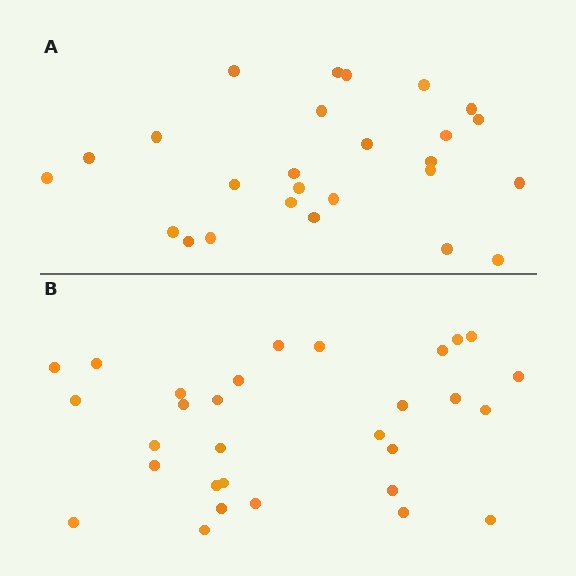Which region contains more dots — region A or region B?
Region B (the bottom region) has more dots.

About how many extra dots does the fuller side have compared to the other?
Region B has about 4 more dots than region A.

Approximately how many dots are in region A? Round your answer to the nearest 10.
About 30 dots. (The exact count is 26, which rounds to 30.)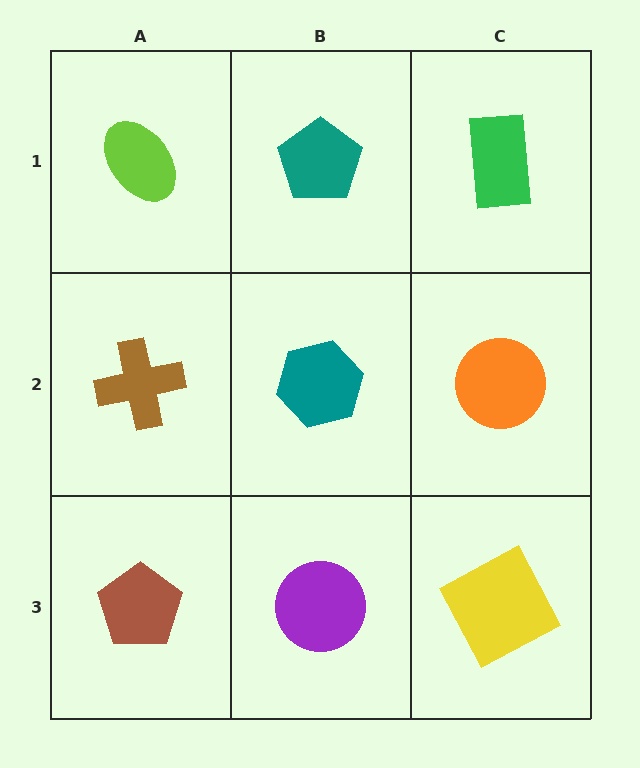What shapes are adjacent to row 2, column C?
A green rectangle (row 1, column C), a yellow square (row 3, column C), a teal hexagon (row 2, column B).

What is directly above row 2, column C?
A green rectangle.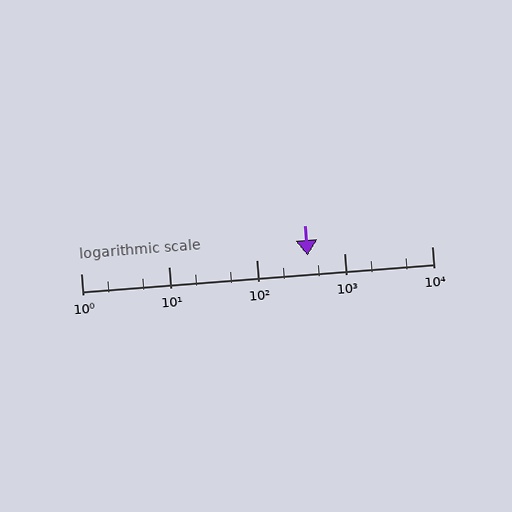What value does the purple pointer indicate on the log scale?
The pointer indicates approximately 380.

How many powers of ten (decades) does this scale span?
The scale spans 4 decades, from 1 to 10000.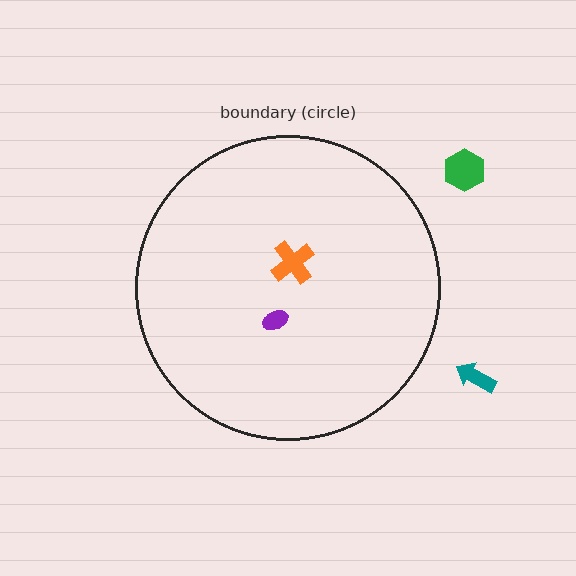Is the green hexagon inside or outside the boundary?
Outside.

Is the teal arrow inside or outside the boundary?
Outside.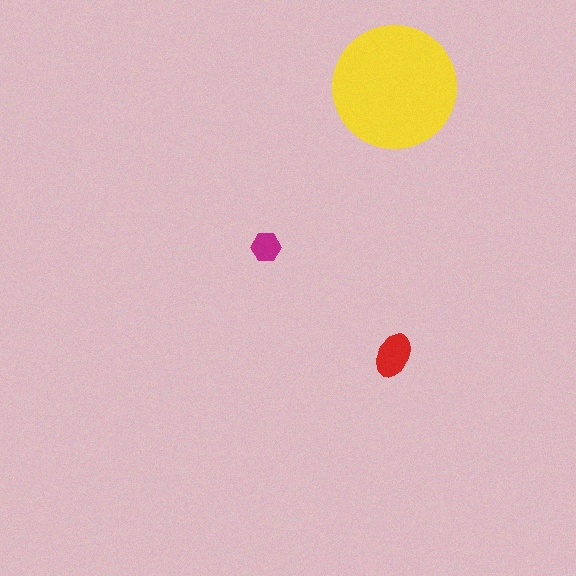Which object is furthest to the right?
The yellow circle is rightmost.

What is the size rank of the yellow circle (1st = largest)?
1st.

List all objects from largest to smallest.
The yellow circle, the red ellipse, the magenta hexagon.